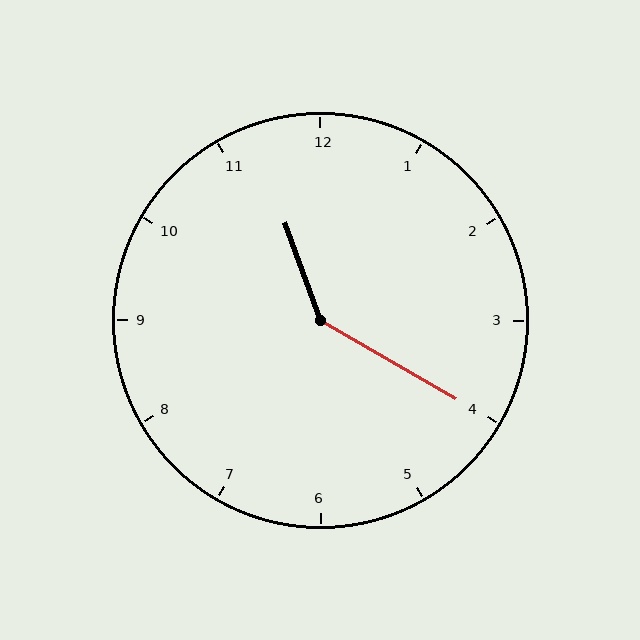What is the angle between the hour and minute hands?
Approximately 140 degrees.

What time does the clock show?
11:20.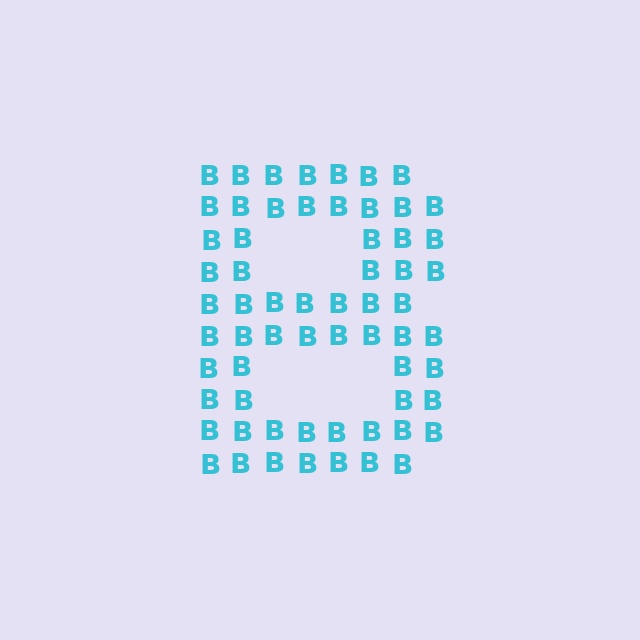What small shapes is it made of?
It is made of small letter B's.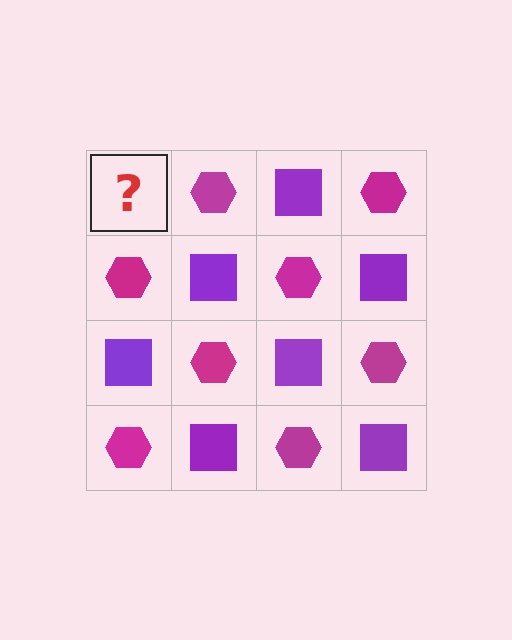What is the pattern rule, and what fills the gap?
The rule is that it alternates purple square and magenta hexagon in a checkerboard pattern. The gap should be filled with a purple square.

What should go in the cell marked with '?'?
The missing cell should contain a purple square.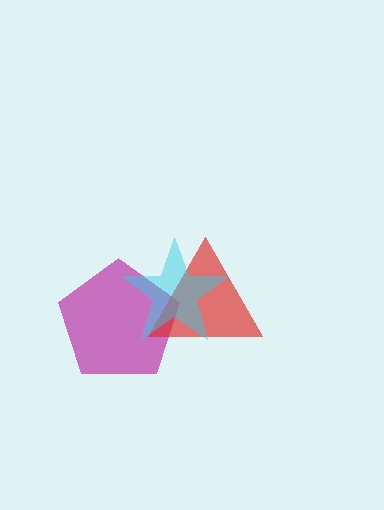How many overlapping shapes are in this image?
There are 3 overlapping shapes in the image.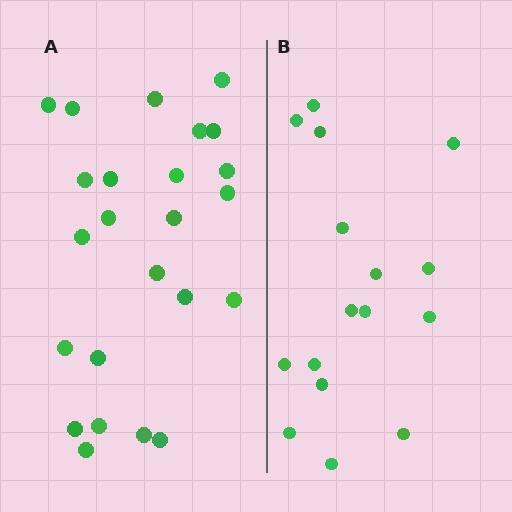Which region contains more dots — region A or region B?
Region A (the left region) has more dots.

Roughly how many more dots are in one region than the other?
Region A has roughly 8 or so more dots than region B.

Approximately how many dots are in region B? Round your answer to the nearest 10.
About 20 dots. (The exact count is 16, which rounds to 20.)